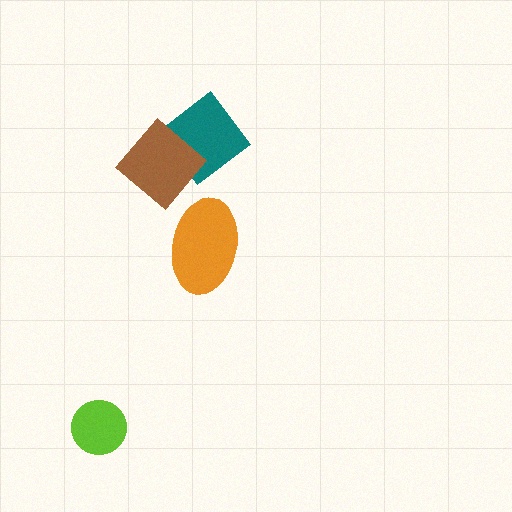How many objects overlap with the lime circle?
0 objects overlap with the lime circle.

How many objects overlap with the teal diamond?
1 object overlaps with the teal diamond.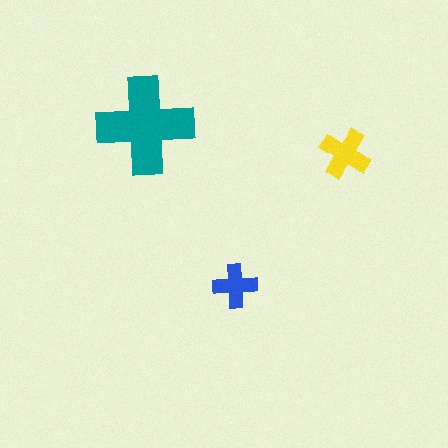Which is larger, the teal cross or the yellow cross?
The teal one.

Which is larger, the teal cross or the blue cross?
The teal one.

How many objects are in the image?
There are 3 objects in the image.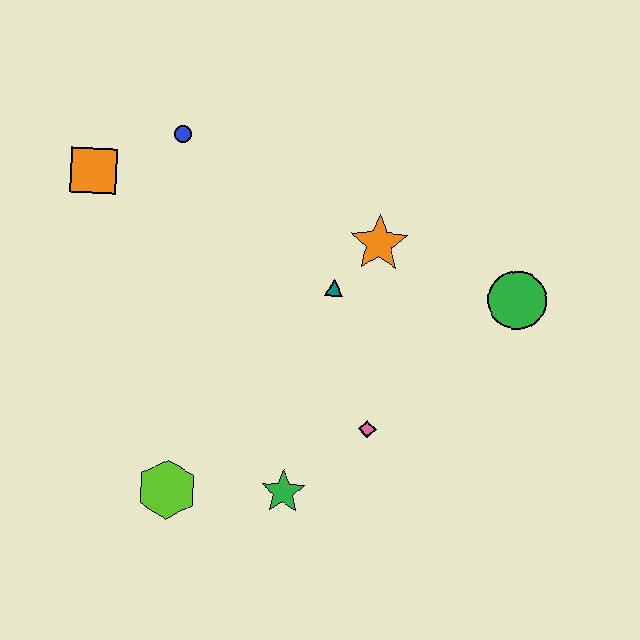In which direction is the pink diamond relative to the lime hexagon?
The pink diamond is to the right of the lime hexagon.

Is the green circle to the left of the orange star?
No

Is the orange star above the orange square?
No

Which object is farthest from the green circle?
The orange square is farthest from the green circle.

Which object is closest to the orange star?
The teal triangle is closest to the orange star.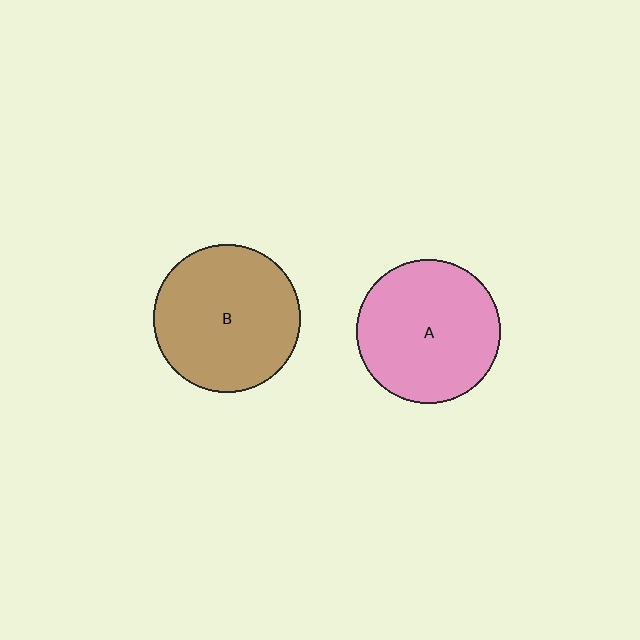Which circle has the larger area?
Circle B (brown).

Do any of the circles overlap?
No, none of the circles overlap.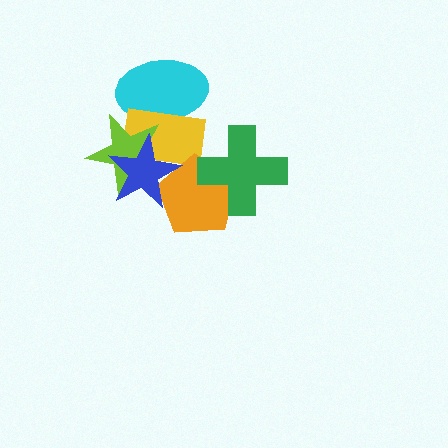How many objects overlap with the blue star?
3 objects overlap with the blue star.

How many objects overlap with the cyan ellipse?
2 objects overlap with the cyan ellipse.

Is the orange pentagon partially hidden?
Yes, it is partially covered by another shape.